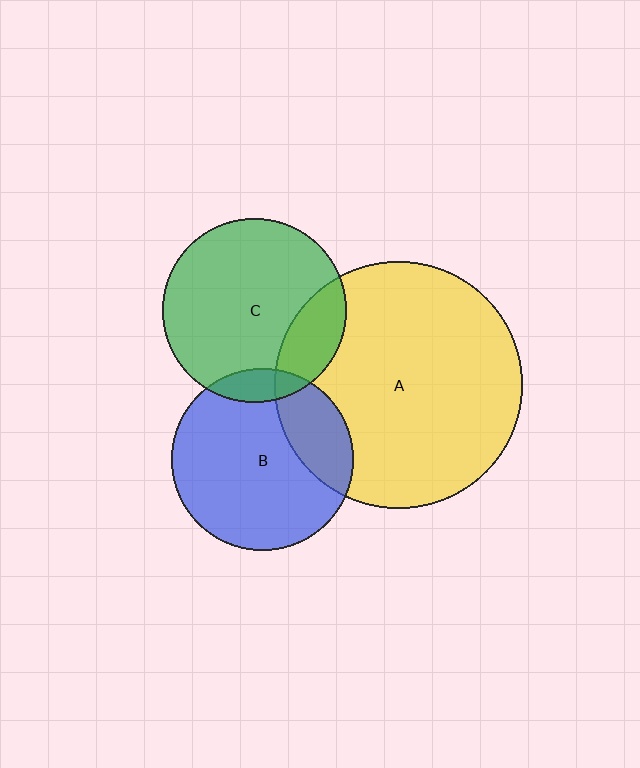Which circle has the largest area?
Circle A (yellow).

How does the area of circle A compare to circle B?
Approximately 1.8 times.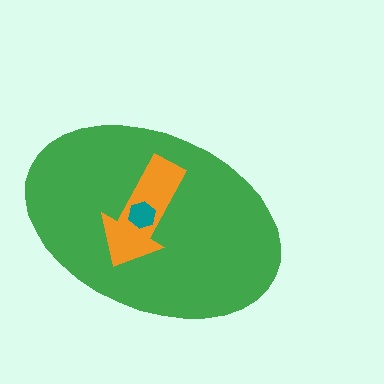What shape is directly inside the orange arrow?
The teal hexagon.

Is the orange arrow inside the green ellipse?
Yes.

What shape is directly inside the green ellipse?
The orange arrow.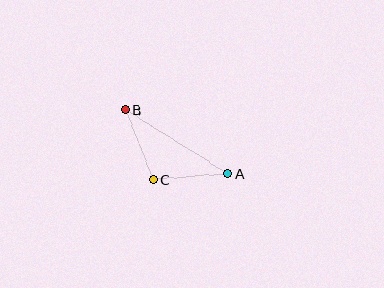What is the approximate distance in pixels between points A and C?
The distance between A and C is approximately 75 pixels.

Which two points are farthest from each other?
Points A and B are farthest from each other.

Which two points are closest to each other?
Points B and C are closest to each other.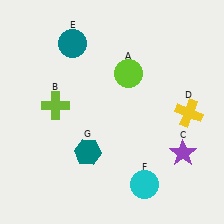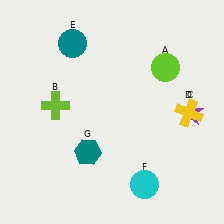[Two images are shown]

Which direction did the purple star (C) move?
The purple star (C) moved up.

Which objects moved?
The objects that moved are: the lime circle (A), the purple star (C).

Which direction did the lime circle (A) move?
The lime circle (A) moved right.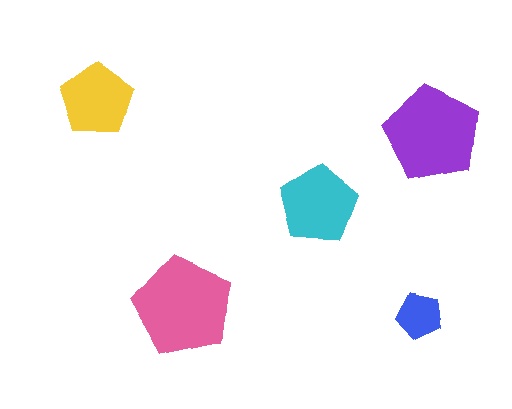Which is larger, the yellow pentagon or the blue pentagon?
The yellow one.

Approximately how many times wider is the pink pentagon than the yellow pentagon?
About 1.5 times wider.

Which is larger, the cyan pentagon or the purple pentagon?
The purple one.